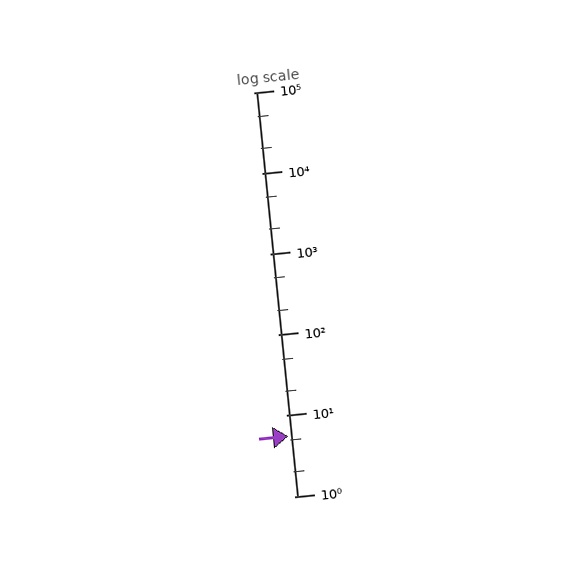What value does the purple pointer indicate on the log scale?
The pointer indicates approximately 5.5.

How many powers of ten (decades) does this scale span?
The scale spans 5 decades, from 1 to 100000.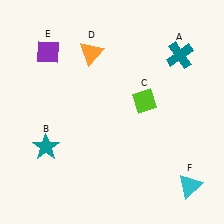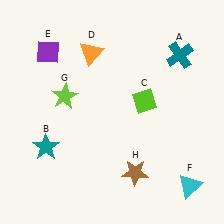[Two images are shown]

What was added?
A lime star (G), a brown star (H) were added in Image 2.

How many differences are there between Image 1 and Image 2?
There are 2 differences between the two images.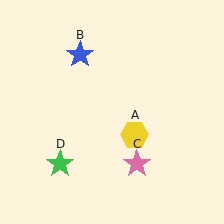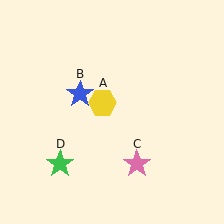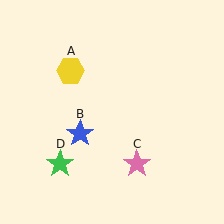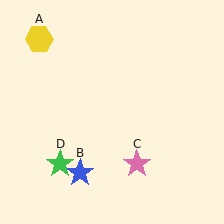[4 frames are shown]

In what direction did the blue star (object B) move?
The blue star (object B) moved down.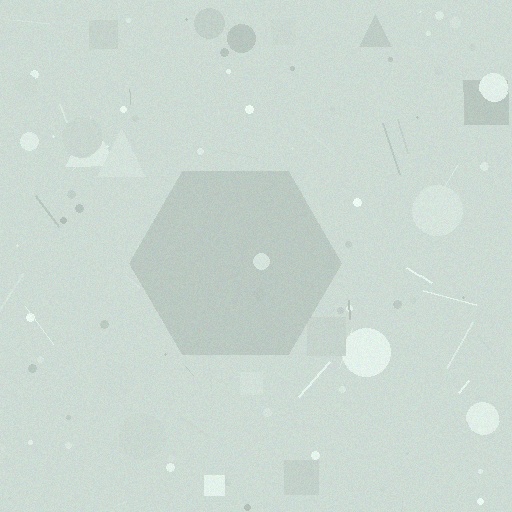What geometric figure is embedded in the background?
A hexagon is embedded in the background.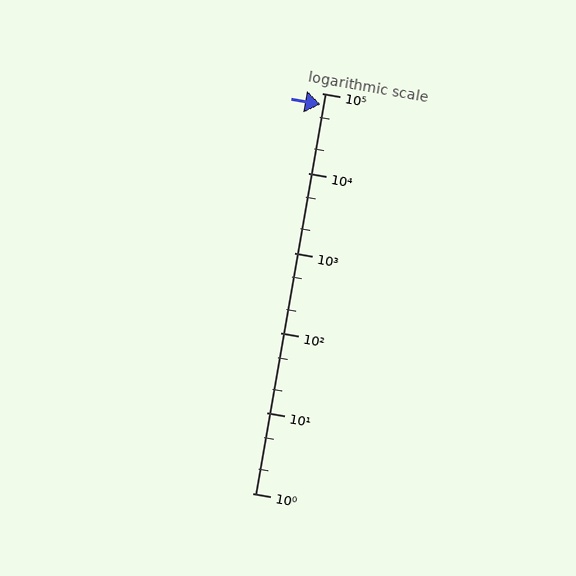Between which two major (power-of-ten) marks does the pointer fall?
The pointer is between 10000 and 100000.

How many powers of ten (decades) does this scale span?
The scale spans 5 decades, from 1 to 100000.